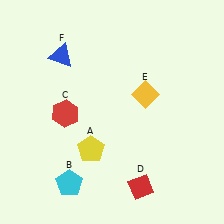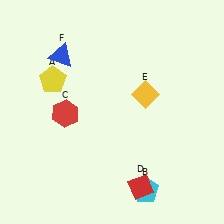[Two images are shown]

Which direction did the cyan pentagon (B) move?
The cyan pentagon (B) moved right.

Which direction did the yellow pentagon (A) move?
The yellow pentagon (A) moved up.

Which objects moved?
The objects that moved are: the yellow pentagon (A), the cyan pentagon (B).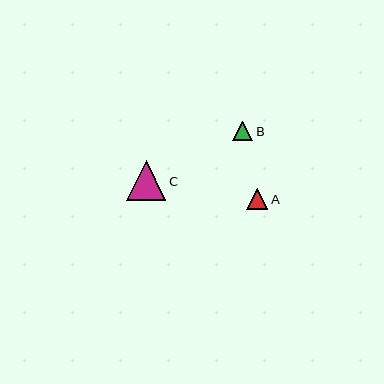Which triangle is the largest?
Triangle C is the largest with a size of approximately 39 pixels.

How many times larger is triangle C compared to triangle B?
Triangle C is approximately 2.0 times the size of triangle B.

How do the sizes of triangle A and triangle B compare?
Triangle A and triangle B are approximately the same size.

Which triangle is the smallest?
Triangle B is the smallest with a size of approximately 20 pixels.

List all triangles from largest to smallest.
From largest to smallest: C, A, B.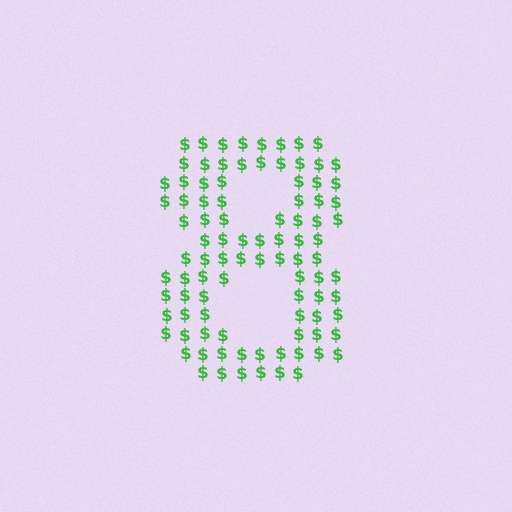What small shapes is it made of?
It is made of small dollar signs.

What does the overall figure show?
The overall figure shows the digit 8.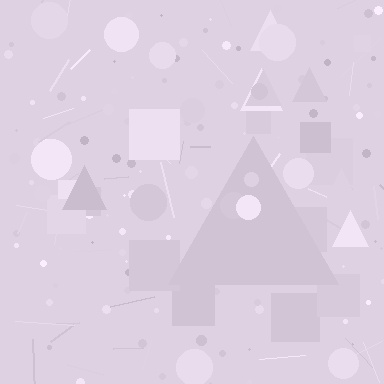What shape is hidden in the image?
A triangle is hidden in the image.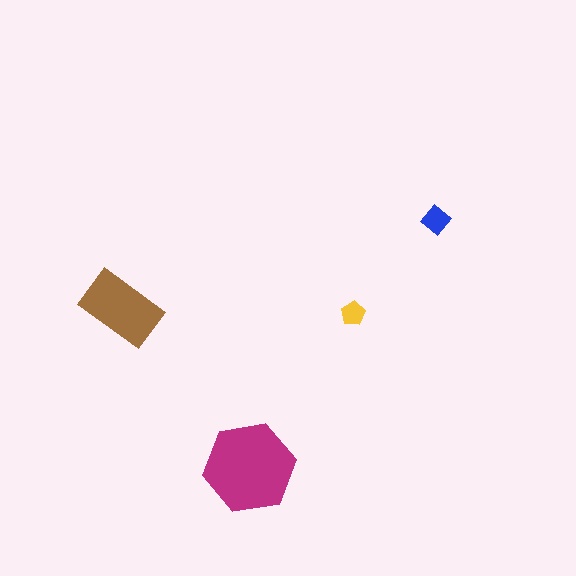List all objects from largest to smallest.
The magenta hexagon, the brown rectangle, the blue diamond, the yellow pentagon.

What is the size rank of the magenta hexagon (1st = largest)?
1st.